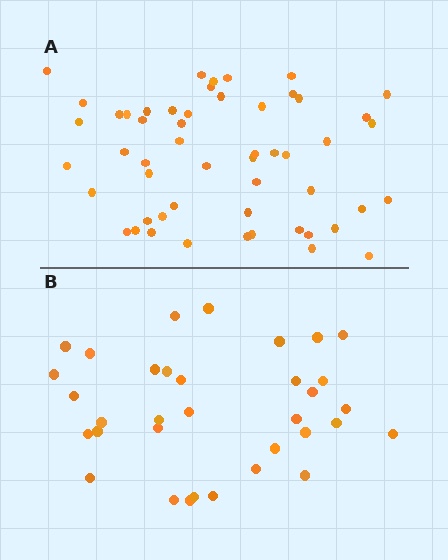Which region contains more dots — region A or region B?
Region A (the top region) has more dots.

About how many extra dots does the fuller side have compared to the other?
Region A has approximately 20 more dots than region B.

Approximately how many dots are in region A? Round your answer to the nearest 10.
About 50 dots. (The exact count is 53, which rounds to 50.)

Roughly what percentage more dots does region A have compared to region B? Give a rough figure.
About 55% more.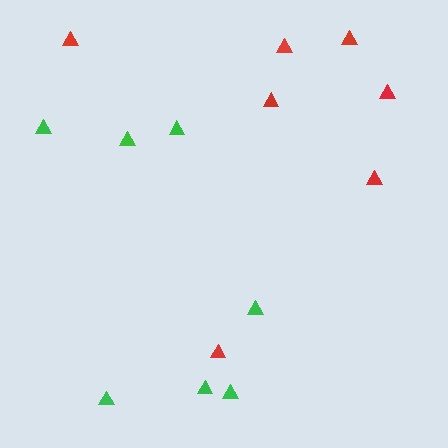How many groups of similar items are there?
There are 2 groups: one group of red triangles (7) and one group of green triangles (7).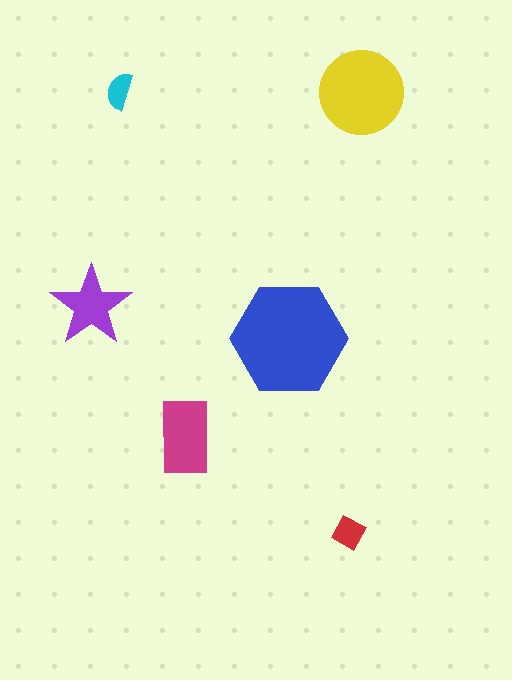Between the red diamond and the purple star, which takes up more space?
The purple star.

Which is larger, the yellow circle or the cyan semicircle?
The yellow circle.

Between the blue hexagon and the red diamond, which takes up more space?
The blue hexagon.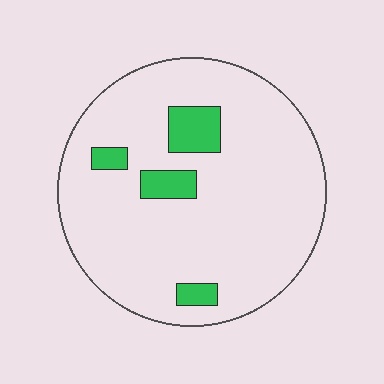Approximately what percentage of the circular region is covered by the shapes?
Approximately 10%.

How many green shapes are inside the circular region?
4.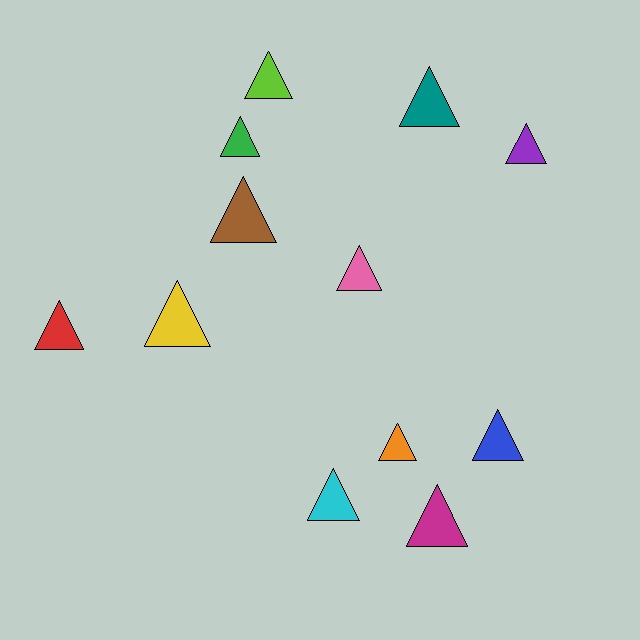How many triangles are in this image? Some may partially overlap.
There are 12 triangles.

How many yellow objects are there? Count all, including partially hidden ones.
There is 1 yellow object.